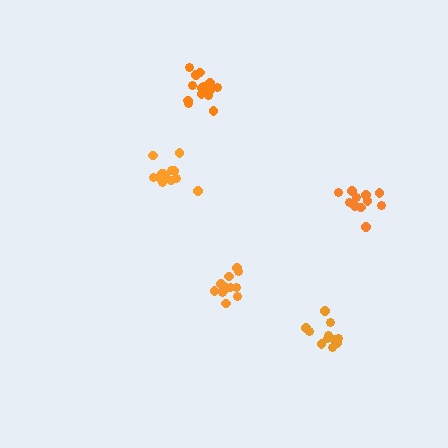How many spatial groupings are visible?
There are 5 spatial groupings.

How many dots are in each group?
Group 1: 11 dots, Group 2: 14 dots, Group 3: 11 dots, Group 4: 11 dots, Group 5: 17 dots (64 total).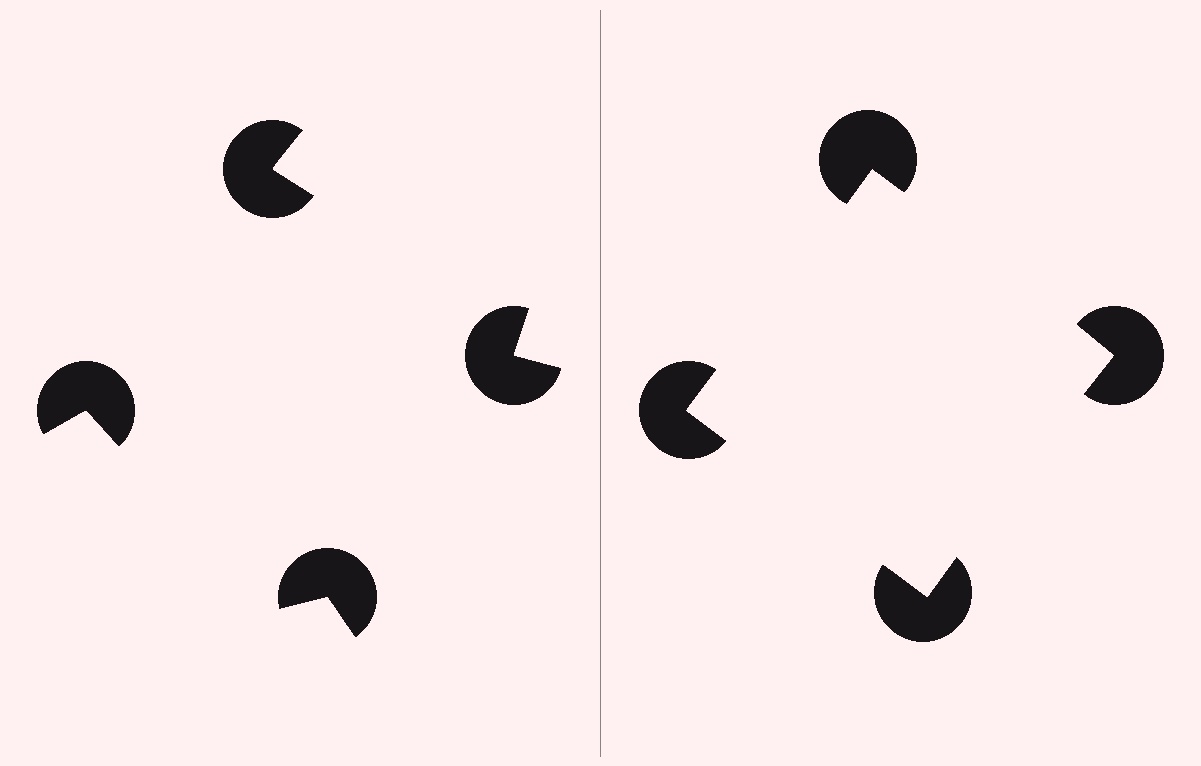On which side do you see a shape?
An illusory square appears on the right side. On the left side the wedge cuts are rotated, so no coherent shape forms.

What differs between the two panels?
The pac-man discs are positioned identically on both sides; only the wedge orientations differ. On the right they align to a square; on the left they are misaligned.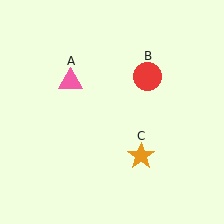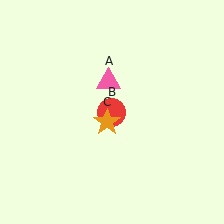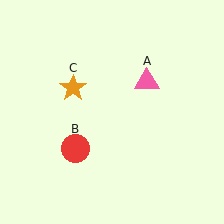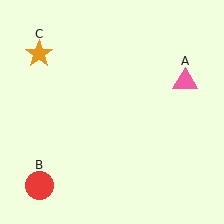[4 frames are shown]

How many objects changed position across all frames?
3 objects changed position: pink triangle (object A), red circle (object B), orange star (object C).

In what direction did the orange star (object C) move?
The orange star (object C) moved up and to the left.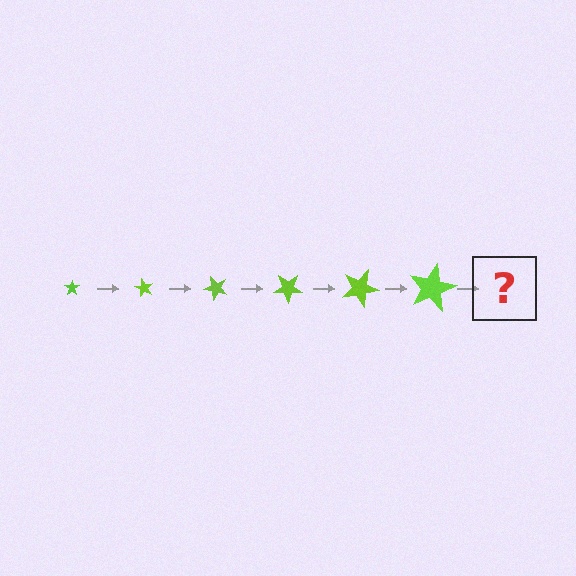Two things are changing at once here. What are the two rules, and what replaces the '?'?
The two rules are that the star grows larger each step and it rotates 60 degrees each step. The '?' should be a star, larger than the previous one and rotated 360 degrees from the start.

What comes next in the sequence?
The next element should be a star, larger than the previous one and rotated 360 degrees from the start.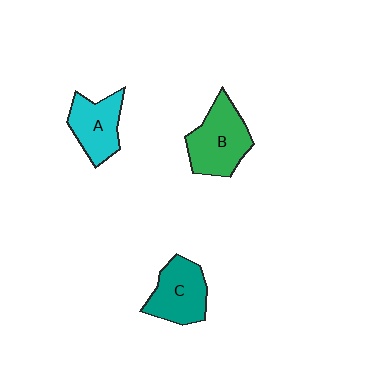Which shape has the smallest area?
Shape A (cyan).